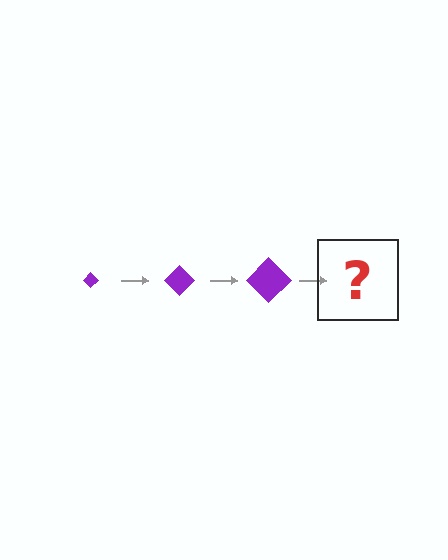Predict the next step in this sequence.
The next step is a purple diamond, larger than the previous one.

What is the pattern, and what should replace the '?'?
The pattern is that the diamond gets progressively larger each step. The '?' should be a purple diamond, larger than the previous one.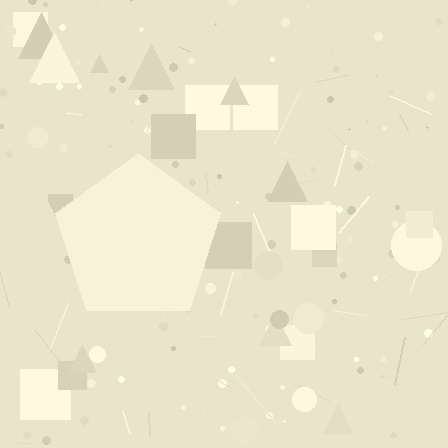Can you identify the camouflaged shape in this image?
The camouflaged shape is a pentagon.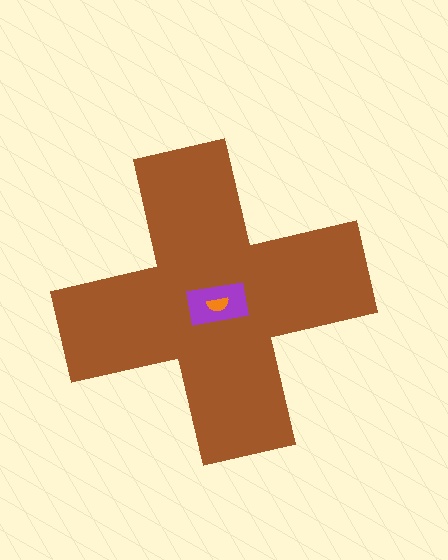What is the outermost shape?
The brown cross.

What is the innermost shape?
The orange semicircle.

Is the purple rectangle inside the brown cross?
Yes.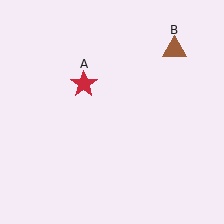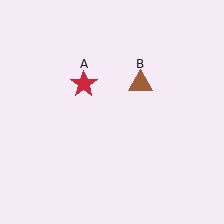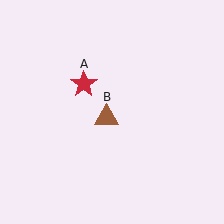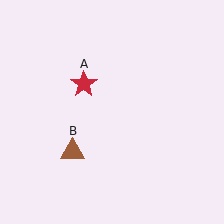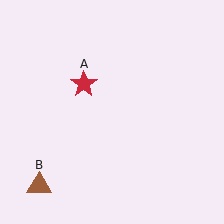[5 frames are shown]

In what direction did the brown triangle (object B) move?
The brown triangle (object B) moved down and to the left.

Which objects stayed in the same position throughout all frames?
Red star (object A) remained stationary.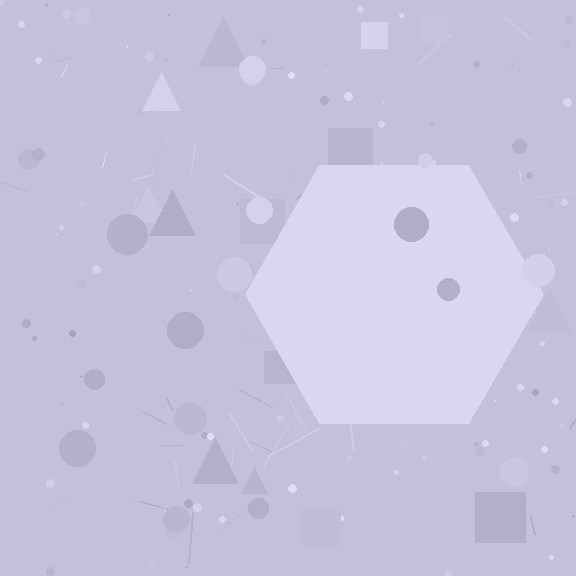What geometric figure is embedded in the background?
A hexagon is embedded in the background.